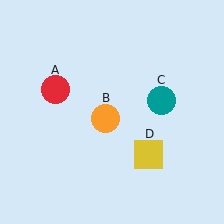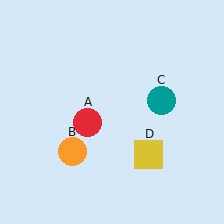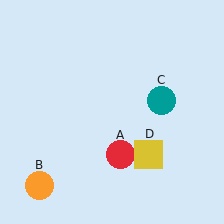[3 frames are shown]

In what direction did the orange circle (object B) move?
The orange circle (object B) moved down and to the left.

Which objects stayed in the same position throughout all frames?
Teal circle (object C) and yellow square (object D) remained stationary.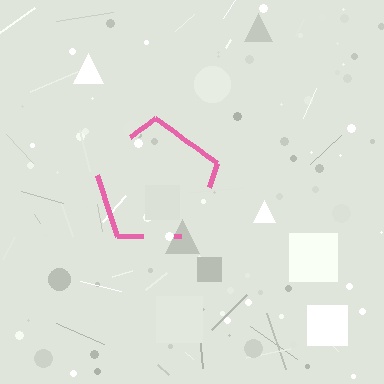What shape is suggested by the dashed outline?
The dashed outline suggests a pentagon.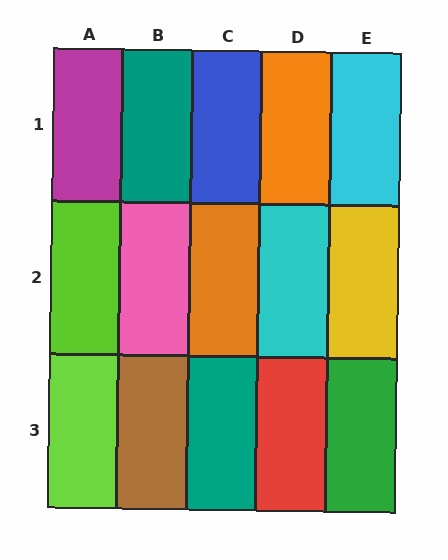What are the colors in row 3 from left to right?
Lime, brown, teal, red, green.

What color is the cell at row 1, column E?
Cyan.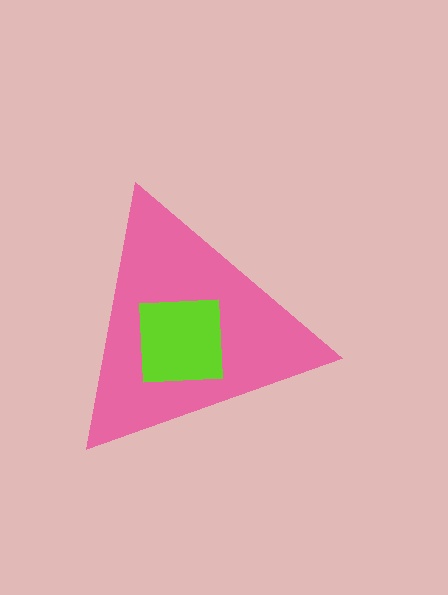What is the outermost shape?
The pink triangle.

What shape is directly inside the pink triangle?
The lime square.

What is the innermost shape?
The lime square.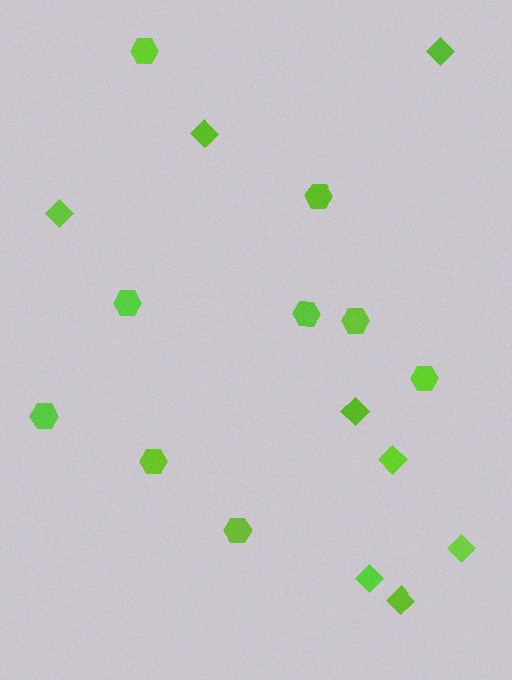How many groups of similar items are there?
There are 2 groups: one group of diamonds (8) and one group of hexagons (9).